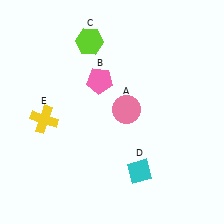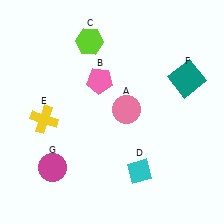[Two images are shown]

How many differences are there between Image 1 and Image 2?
There are 2 differences between the two images.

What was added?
A teal square (F), a magenta circle (G) were added in Image 2.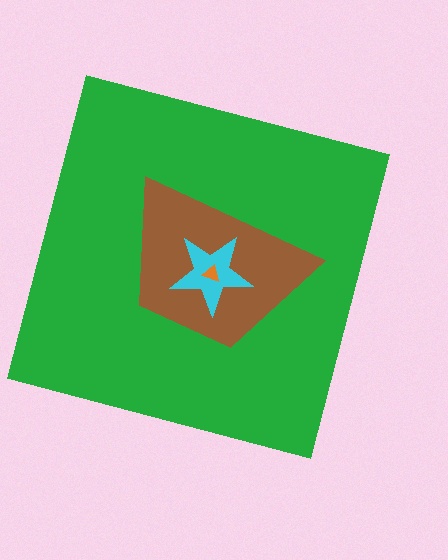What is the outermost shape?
The green square.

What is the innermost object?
The orange triangle.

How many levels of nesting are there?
4.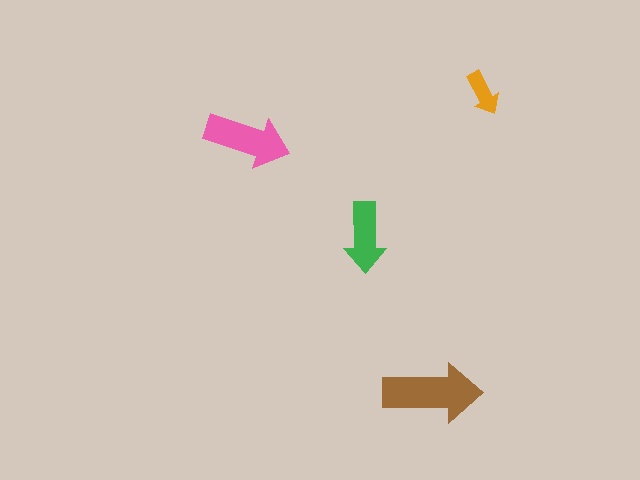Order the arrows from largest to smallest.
the brown one, the pink one, the green one, the orange one.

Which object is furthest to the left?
The pink arrow is leftmost.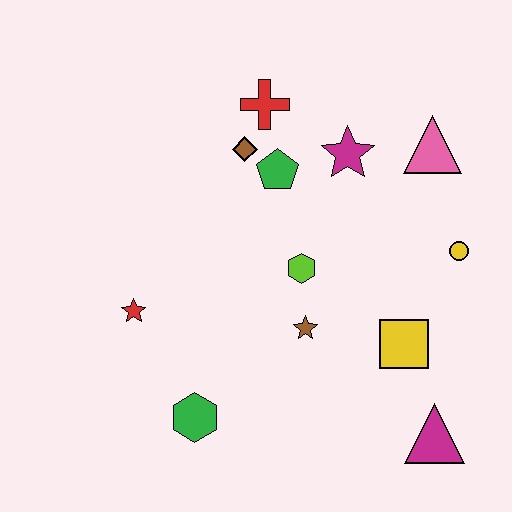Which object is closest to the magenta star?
The green pentagon is closest to the magenta star.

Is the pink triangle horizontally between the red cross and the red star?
No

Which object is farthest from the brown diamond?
The magenta triangle is farthest from the brown diamond.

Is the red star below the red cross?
Yes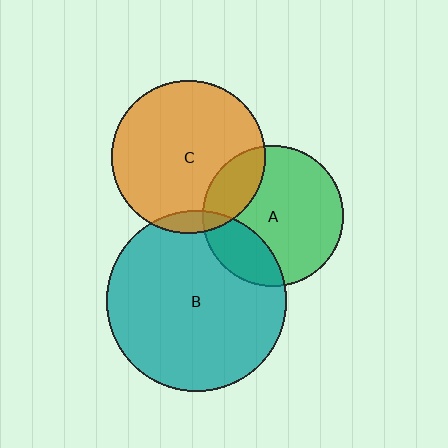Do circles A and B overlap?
Yes.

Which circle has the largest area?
Circle B (teal).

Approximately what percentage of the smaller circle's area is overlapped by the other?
Approximately 25%.